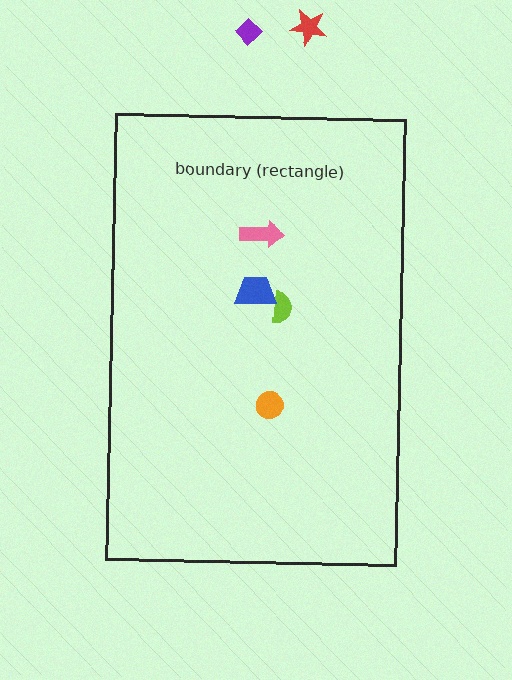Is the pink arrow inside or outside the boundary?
Inside.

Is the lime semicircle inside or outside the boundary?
Inside.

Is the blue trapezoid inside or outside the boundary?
Inside.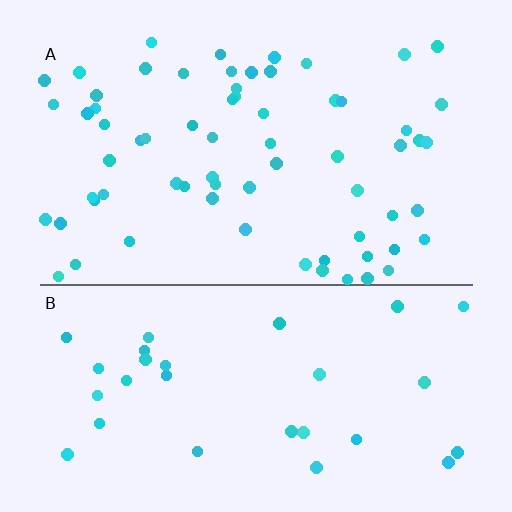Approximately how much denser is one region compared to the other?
Approximately 2.2× — region A over region B.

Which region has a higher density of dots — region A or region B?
A (the top).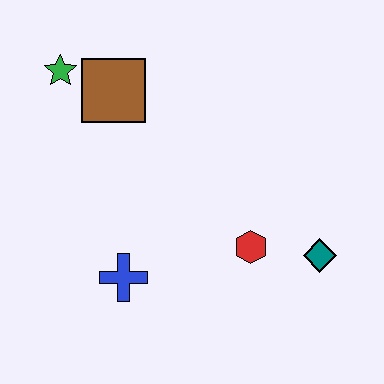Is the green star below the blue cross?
No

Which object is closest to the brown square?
The green star is closest to the brown square.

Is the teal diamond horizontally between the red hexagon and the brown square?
No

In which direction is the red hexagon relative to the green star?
The red hexagon is to the right of the green star.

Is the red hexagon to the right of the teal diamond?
No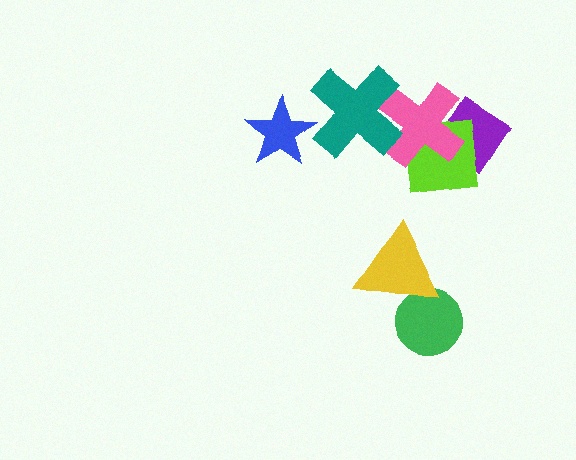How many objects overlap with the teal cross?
1 object overlaps with the teal cross.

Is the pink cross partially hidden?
Yes, it is partially covered by another shape.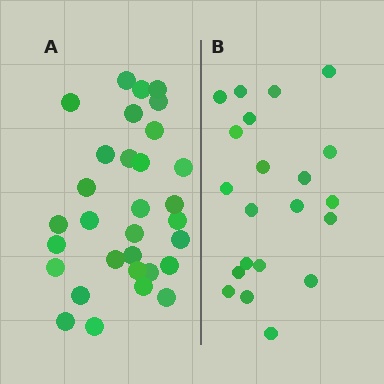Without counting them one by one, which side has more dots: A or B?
Region A (the left region) has more dots.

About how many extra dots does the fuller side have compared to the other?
Region A has roughly 10 or so more dots than region B.